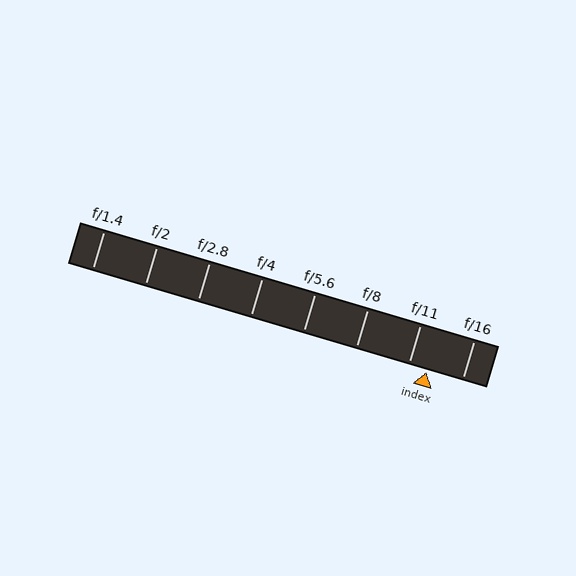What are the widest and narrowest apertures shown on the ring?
The widest aperture shown is f/1.4 and the narrowest is f/16.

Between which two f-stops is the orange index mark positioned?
The index mark is between f/11 and f/16.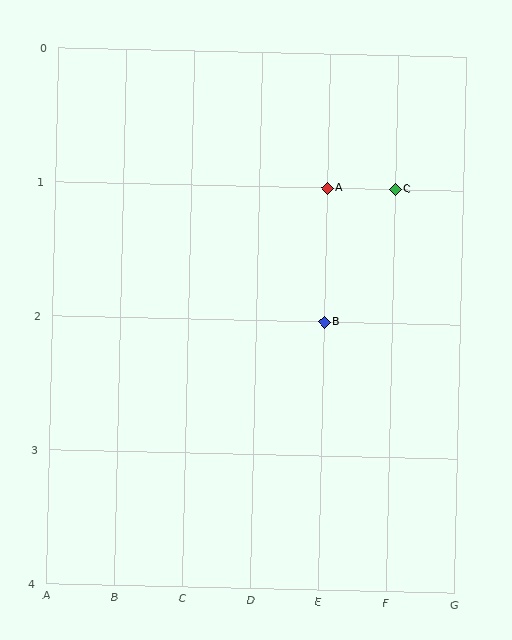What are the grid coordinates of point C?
Point C is at grid coordinates (F, 1).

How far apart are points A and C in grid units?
Points A and C are 1 column apart.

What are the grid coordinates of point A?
Point A is at grid coordinates (E, 1).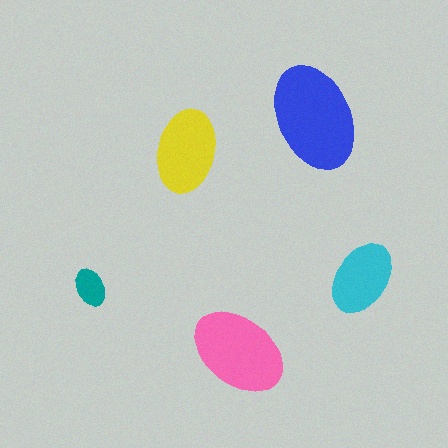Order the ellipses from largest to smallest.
the blue one, the pink one, the yellow one, the cyan one, the teal one.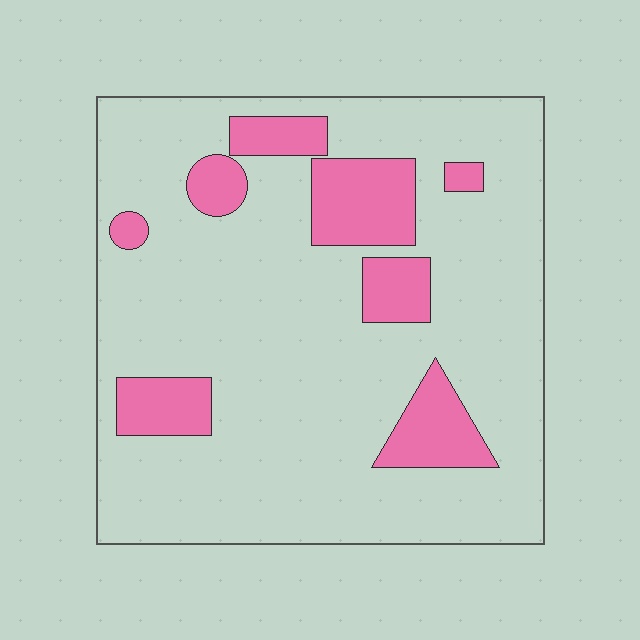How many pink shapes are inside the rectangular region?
8.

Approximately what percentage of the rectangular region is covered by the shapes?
Approximately 20%.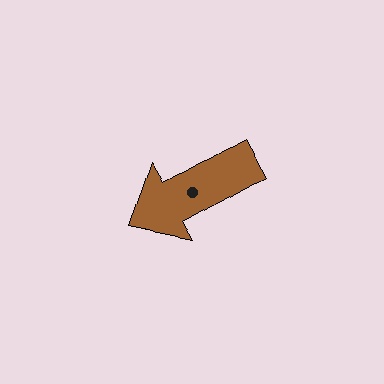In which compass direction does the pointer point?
Southwest.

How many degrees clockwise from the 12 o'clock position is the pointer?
Approximately 241 degrees.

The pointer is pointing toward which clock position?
Roughly 8 o'clock.